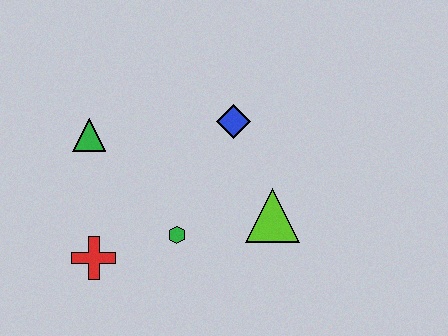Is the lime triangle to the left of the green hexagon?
No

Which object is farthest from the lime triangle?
The green triangle is farthest from the lime triangle.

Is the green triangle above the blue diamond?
No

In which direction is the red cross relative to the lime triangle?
The red cross is to the left of the lime triangle.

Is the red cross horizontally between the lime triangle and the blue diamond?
No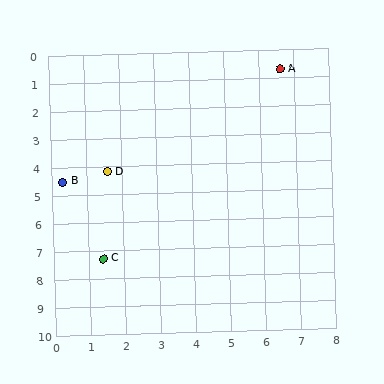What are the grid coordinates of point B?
Point B is at approximately (0.3, 4.5).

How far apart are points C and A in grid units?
Points C and A are about 8.4 grid units apart.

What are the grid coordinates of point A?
Point A is at approximately (6.6, 0.7).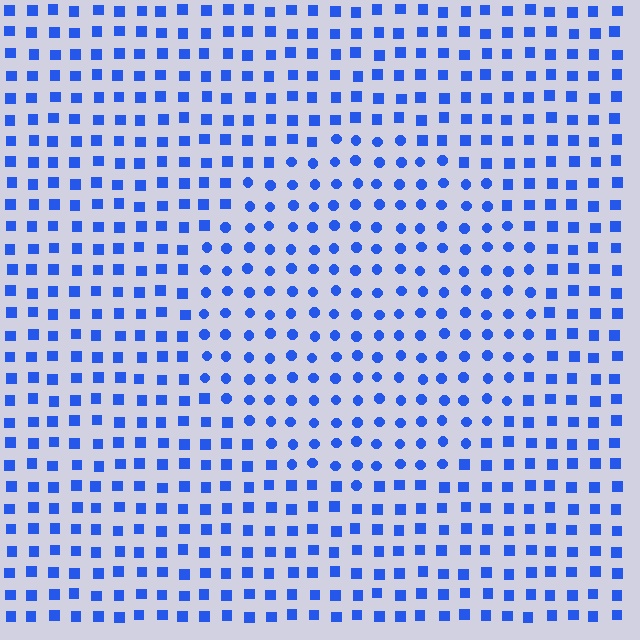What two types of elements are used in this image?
The image uses circles inside the circle region and squares outside it.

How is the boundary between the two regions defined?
The boundary is defined by a change in element shape: circles inside vs. squares outside. All elements share the same color and spacing.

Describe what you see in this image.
The image is filled with small blue elements arranged in a uniform grid. A circle-shaped region contains circles, while the surrounding area contains squares. The boundary is defined purely by the change in element shape.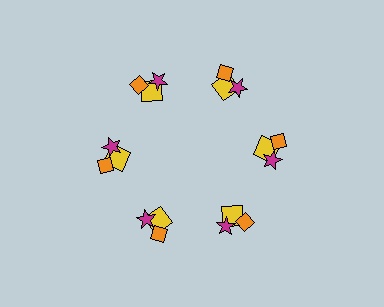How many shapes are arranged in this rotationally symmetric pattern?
There are 18 shapes, arranged in 6 groups of 3.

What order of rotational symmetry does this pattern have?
This pattern has 6-fold rotational symmetry.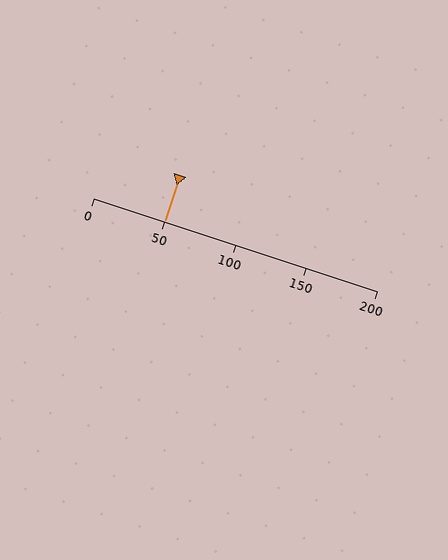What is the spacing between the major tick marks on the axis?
The major ticks are spaced 50 apart.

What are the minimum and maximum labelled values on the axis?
The axis runs from 0 to 200.